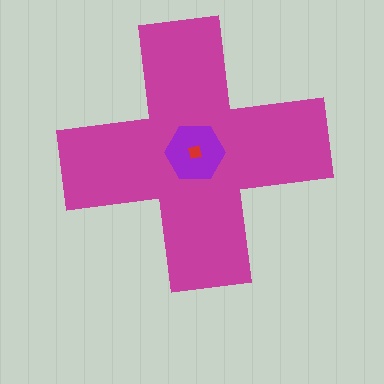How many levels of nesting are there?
3.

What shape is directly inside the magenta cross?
The purple hexagon.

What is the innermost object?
The red diamond.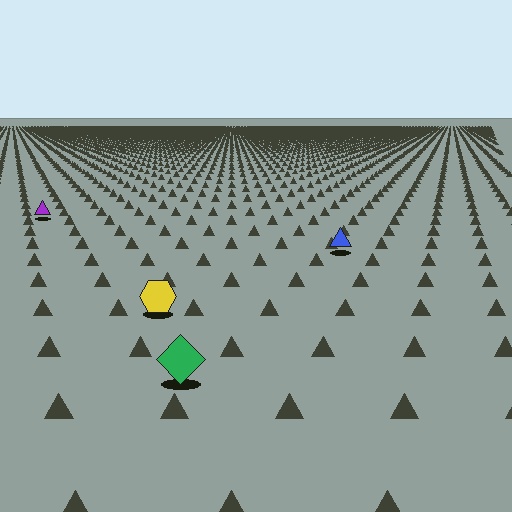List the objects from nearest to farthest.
From nearest to farthest: the green diamond, the yellow hexagon, the blue triangle, the purple triangle.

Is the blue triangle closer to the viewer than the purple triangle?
Yes. The blue triangle is closer — you can tell from the texture gradient: the ground texture is coarser near it.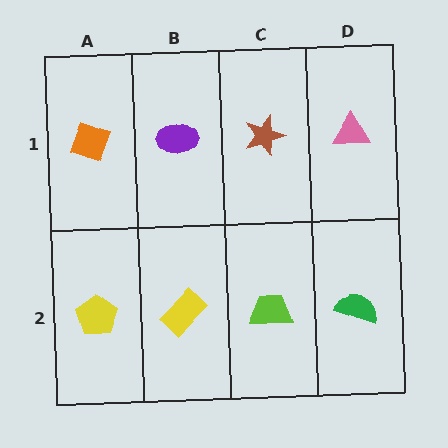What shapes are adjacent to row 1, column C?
A lime trapezoid (row 2, column C), a purple ellipse (row 1, column B), a pink triangle (row 1, column D).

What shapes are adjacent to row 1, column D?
A green semicircle (row 2, column D), a brown star (row 1, column C).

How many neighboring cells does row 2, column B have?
3.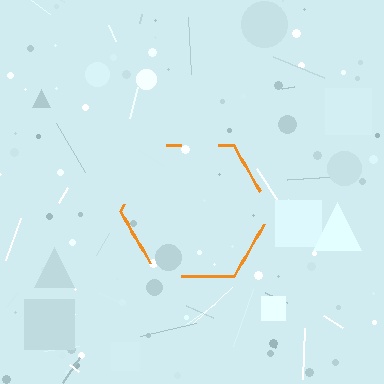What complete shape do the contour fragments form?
The contour fragments form a hexagon.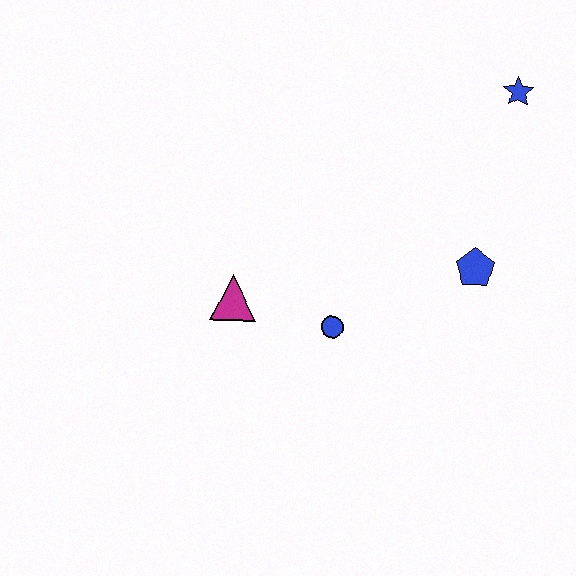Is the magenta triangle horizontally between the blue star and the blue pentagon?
No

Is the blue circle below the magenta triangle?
Yes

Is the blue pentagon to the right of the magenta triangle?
Yes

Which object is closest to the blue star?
The blue pentagon is closest to the blue star.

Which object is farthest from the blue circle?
The blue star is farthest from the blue circle.